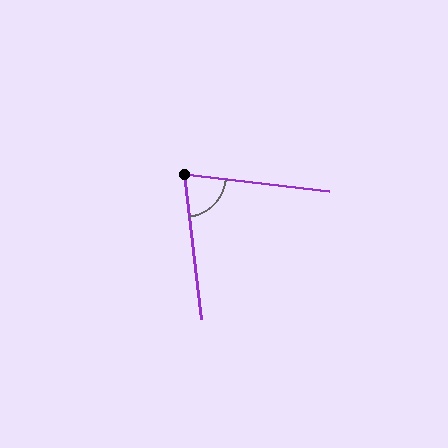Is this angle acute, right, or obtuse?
It is acute.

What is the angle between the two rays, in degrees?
Approximately 77 degrees.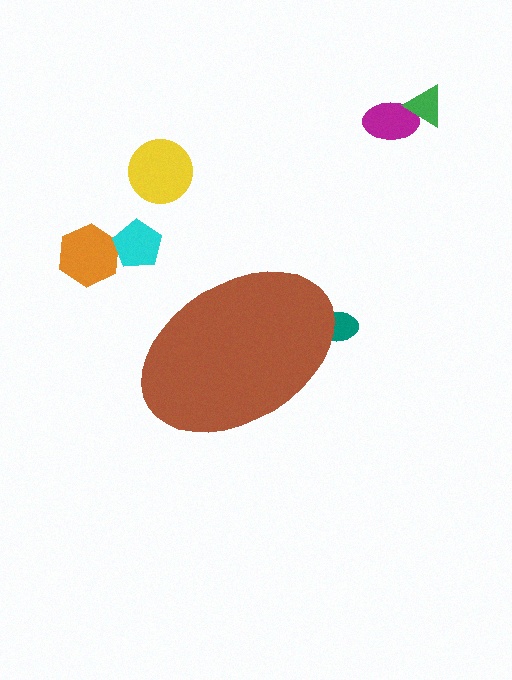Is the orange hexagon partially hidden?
No, the orange hexagon is fully visible.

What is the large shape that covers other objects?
A brown ellipse.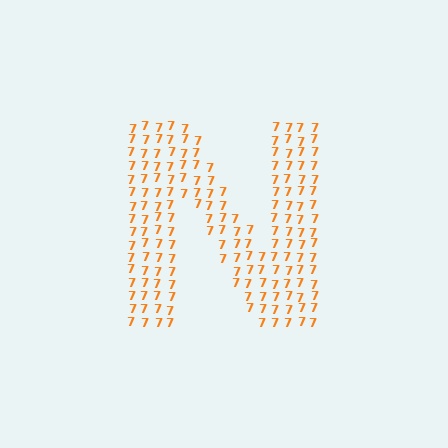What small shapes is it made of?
It is made of small digit 7's.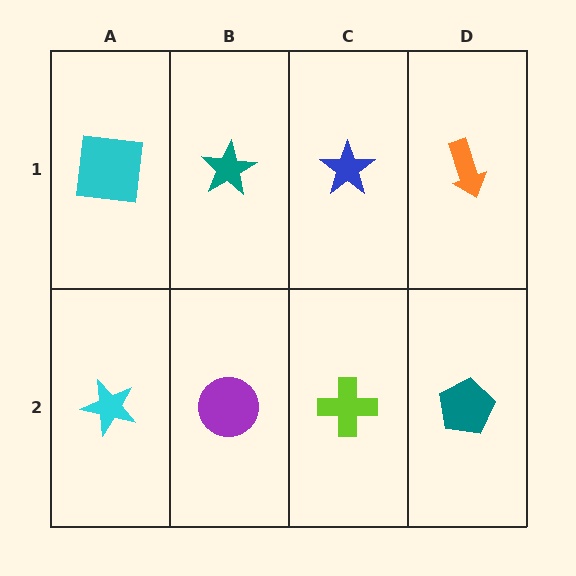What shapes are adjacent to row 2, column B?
A teal star (row 1, column B), a cyan star (row 2, column A), a lime cross (row 2, column C).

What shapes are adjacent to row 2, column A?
A cyan square (row 1, column A), a purple circle (row 2, column B).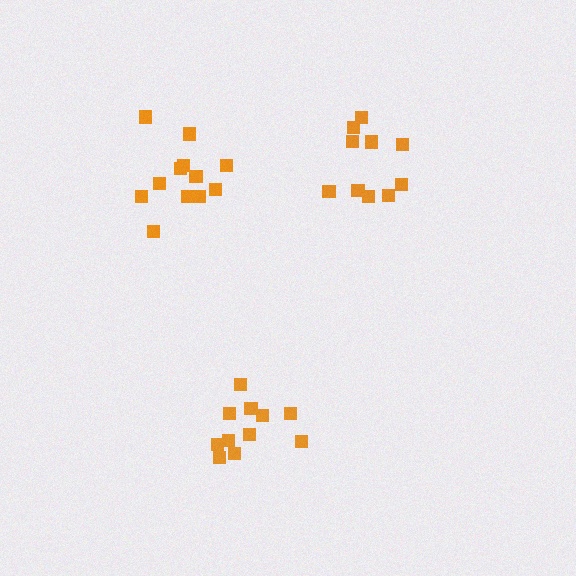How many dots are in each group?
Group 1: 12 dots, Group 2: 10 dots, Group 3: 11 dots (33 total).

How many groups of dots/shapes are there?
There are 3 groups.